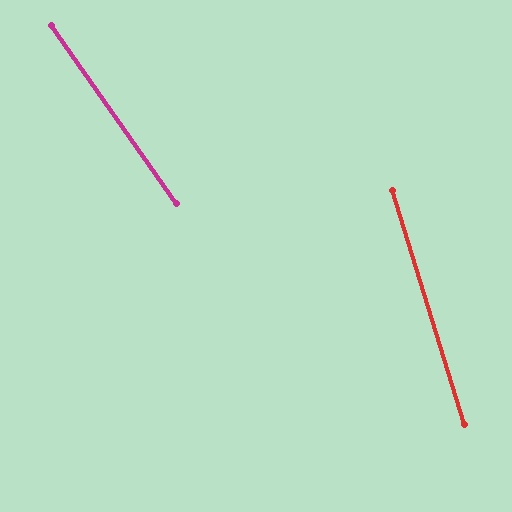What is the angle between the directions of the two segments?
Approximately 18 degrees.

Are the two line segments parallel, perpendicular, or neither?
Neither parallel nor perpendicular — they differ by about 18°.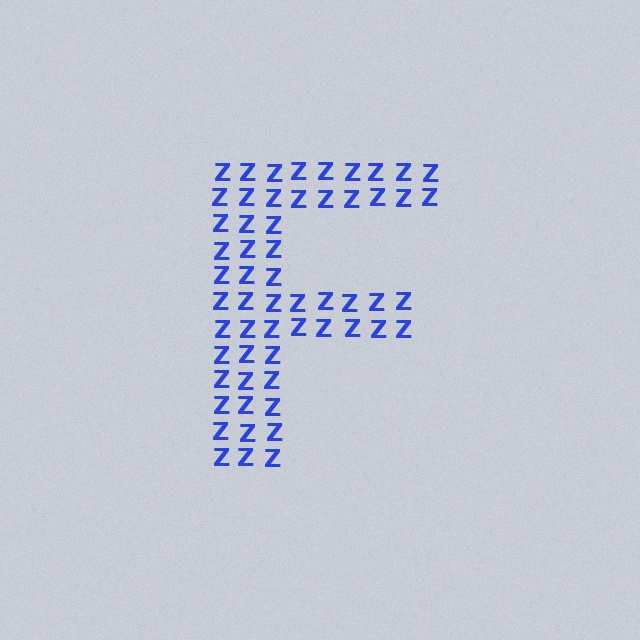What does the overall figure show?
The overall figure shows the letter F.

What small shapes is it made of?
It is made of small letter Z's.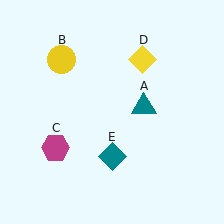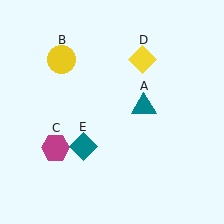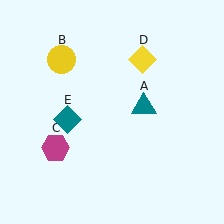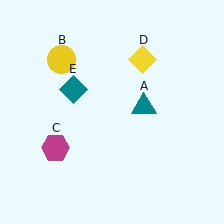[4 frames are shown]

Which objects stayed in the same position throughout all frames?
Teal triangle (object A) and yellow circle (object B) and magenta hexagon (object C) and yellow diamond (object D) remained stationary.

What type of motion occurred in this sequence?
The teal diamond (object E) rotated clockwise around the center of the scene.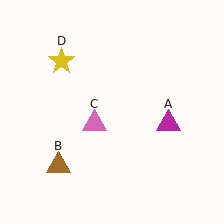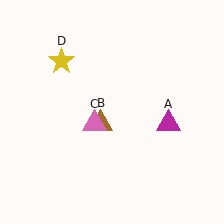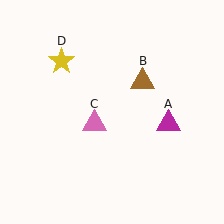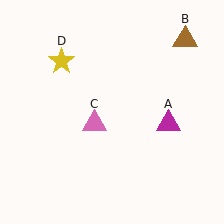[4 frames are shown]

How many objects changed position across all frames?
1 object changed position: brown triangle (object B).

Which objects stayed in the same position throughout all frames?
Magenta triangle (object A) and pink triangle (object C) and yellow star (object D) remained stationary.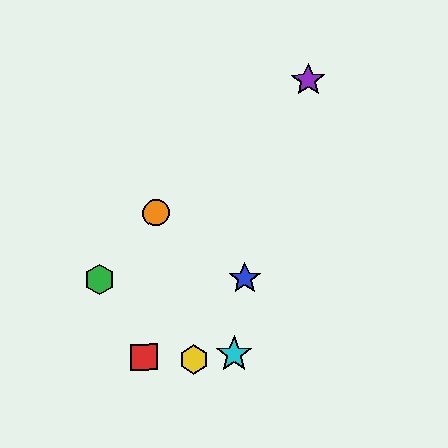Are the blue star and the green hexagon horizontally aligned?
Yes, both are at y≈278.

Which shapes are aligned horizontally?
The blue star, the green hexagon are aligned horizontally.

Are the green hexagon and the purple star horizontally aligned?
No, the green hexagon is at y≈279 and the purple star is at y≈80.